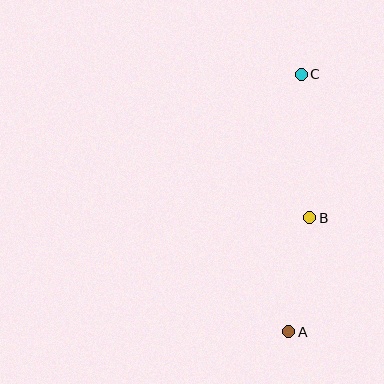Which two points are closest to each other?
Points A and B are closest to each other.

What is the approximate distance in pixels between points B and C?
The distance between B and C is approximately 143 pixels.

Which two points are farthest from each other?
Points A and C are farthest from each other.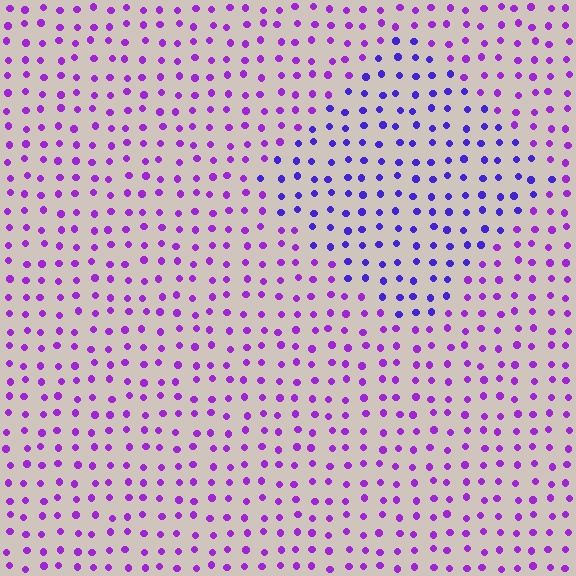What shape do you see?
I see a diamond.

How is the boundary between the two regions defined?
The boundary is defined purely by a slight shift in hue (about 32 degrees). Spacing, size, and orientation are identical on both sides.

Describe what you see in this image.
The image is filled with small purple elements in a uniform arrangement. A diamond-shaped region is visible where the elements are tinted to a slightly different hue, forming a subtle color boundary.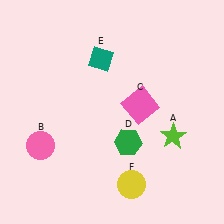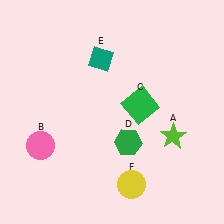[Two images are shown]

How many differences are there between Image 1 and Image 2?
There is 1 difference between the two images.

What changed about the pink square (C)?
In Image 1, C is pink. In Image 2, it changed to green.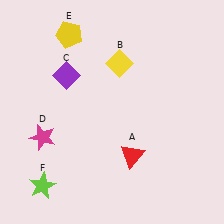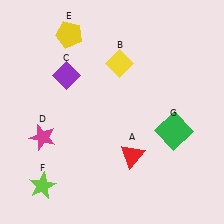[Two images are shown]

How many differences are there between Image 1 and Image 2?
There is 1 difference between the two images.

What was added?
A green square (G) was added in Image 2.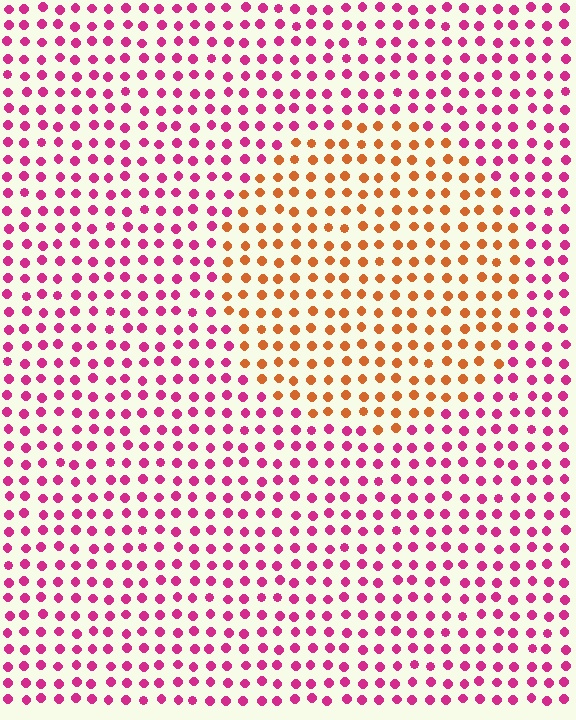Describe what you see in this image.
The image is filled with small magenta elements in a uniform arrangement. A circle-shaped region is visible where the elements are tinted to a slightly different hue, forming a subtle color boundary.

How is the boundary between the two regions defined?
The boundary is defined purely by a slight shift in hue (about 56 degrees). Spacing, size, and orientation are identical on both sides.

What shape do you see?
I see a circle.